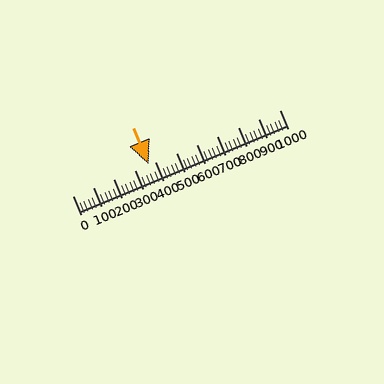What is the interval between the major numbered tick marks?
The major tick marks are spaced 100 units apart.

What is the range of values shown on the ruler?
The ruler shows values from 0 to 1000.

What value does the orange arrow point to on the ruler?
The orange arrow points to approximately 370.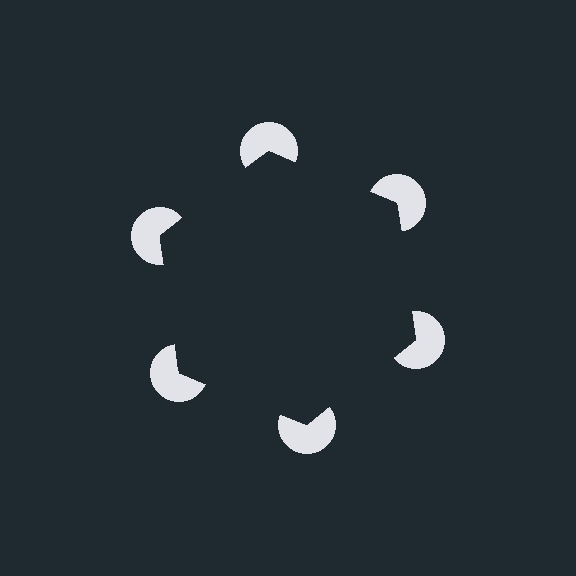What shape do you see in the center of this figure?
An illusory hexagon — its edges are inferred from the aligned wedge cuts in the pac-man discs, not physically drawn.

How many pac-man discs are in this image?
There are 6 — one at each vertex of the illusory hexagon.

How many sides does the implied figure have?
6 sides.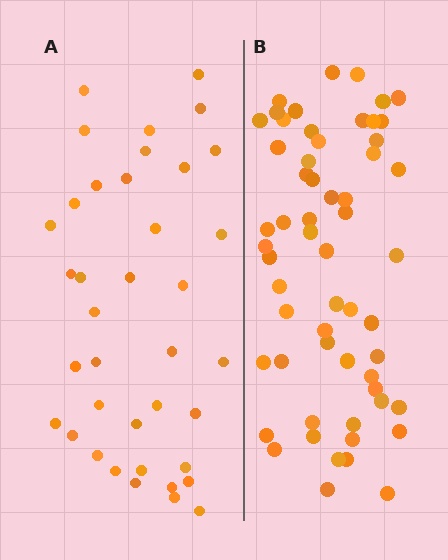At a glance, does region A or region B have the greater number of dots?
Region B (the right region) has more dots.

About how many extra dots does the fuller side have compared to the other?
Region B has approximately 20 more dots than region A.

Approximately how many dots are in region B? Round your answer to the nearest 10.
About 60 dots. (The exact count is 58, which rounds to 60.)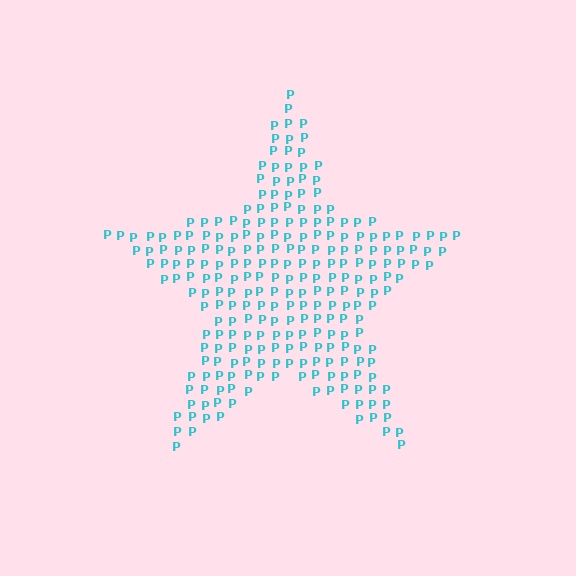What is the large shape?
The large shape is a star.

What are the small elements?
The small elements are letter P's.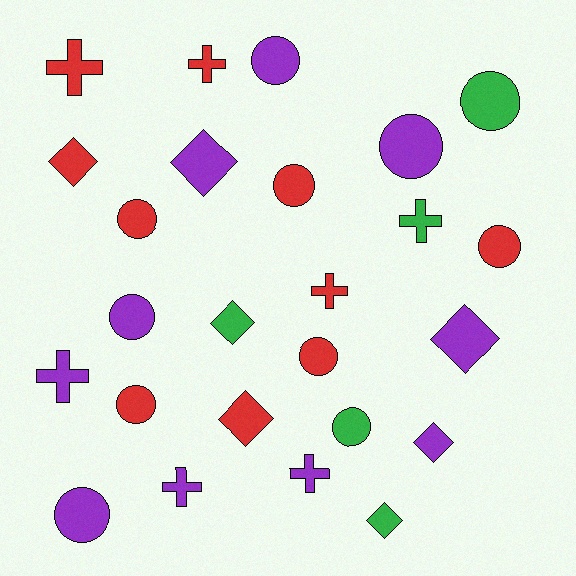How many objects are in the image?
There are 25 objects.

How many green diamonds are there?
There are 2 green diamonds.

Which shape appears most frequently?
Circle, with 11 objects.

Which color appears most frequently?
Red, with 10 objects.